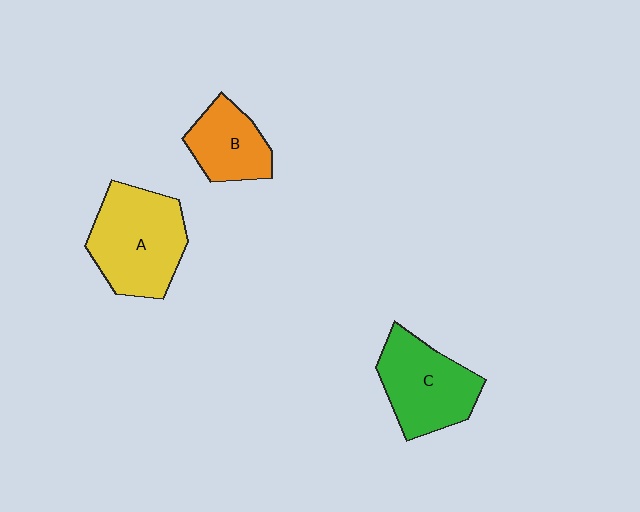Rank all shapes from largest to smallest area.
From largest to smallest: A (yellow), C (green), B (orange).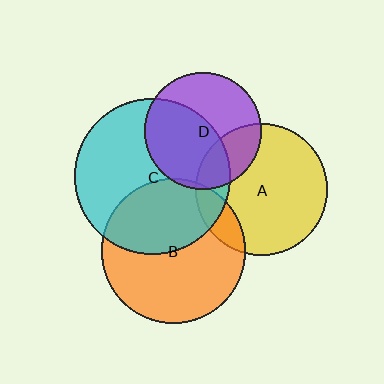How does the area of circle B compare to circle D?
Approximately 1.5 times.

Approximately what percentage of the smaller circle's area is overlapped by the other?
Approximately 40%.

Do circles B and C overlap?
Yes.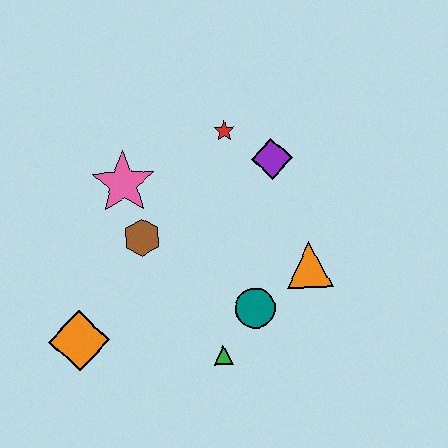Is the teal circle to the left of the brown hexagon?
No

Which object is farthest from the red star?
The orange diamond is farthest from the red star.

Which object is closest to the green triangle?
The teal circle is closest to the green triangle.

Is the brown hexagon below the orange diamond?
No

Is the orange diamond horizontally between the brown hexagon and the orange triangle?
No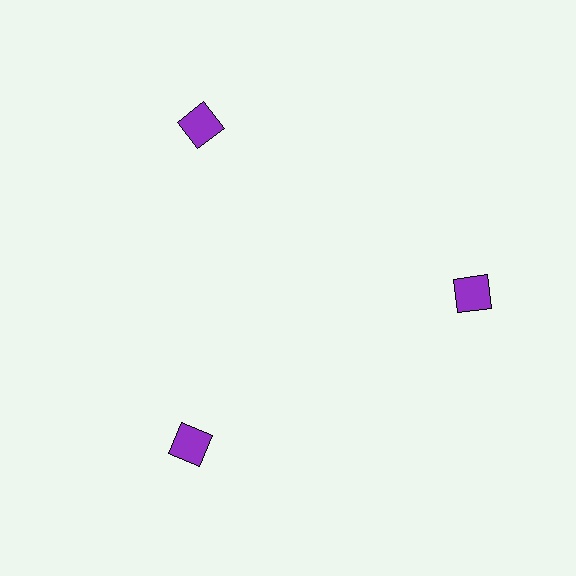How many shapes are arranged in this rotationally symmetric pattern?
There are 3 shapes, arranged in 3 groups of 1.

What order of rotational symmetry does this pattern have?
This pattern has 3-fold rotational symmetry.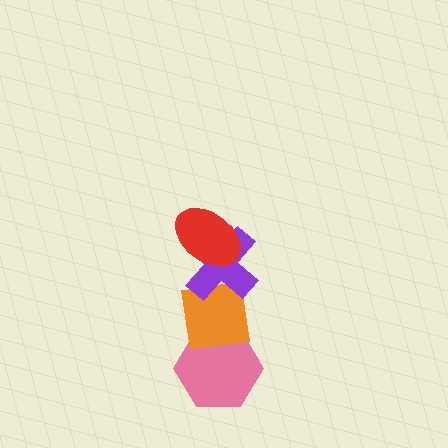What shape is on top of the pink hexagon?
The orange square is on top of the pink hexagon.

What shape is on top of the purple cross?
The red ellipse is on top of the purple cross.